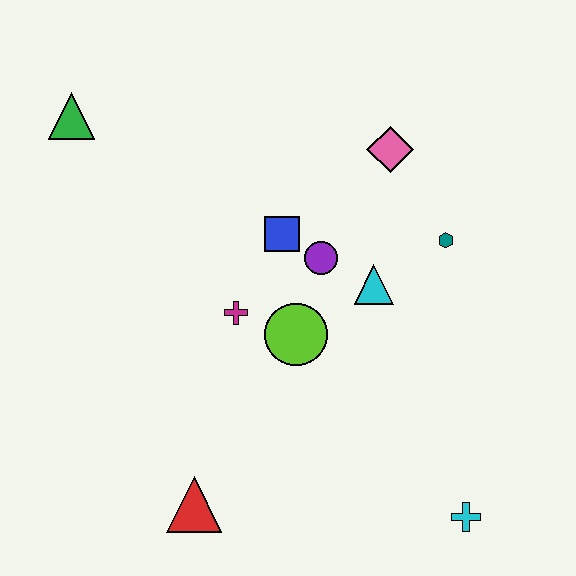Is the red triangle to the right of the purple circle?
No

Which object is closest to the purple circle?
The blue square is closest to the purple circle.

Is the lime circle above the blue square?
No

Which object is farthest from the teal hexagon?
The green triangle is farthest from the teal hexagon.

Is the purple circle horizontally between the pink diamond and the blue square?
Yes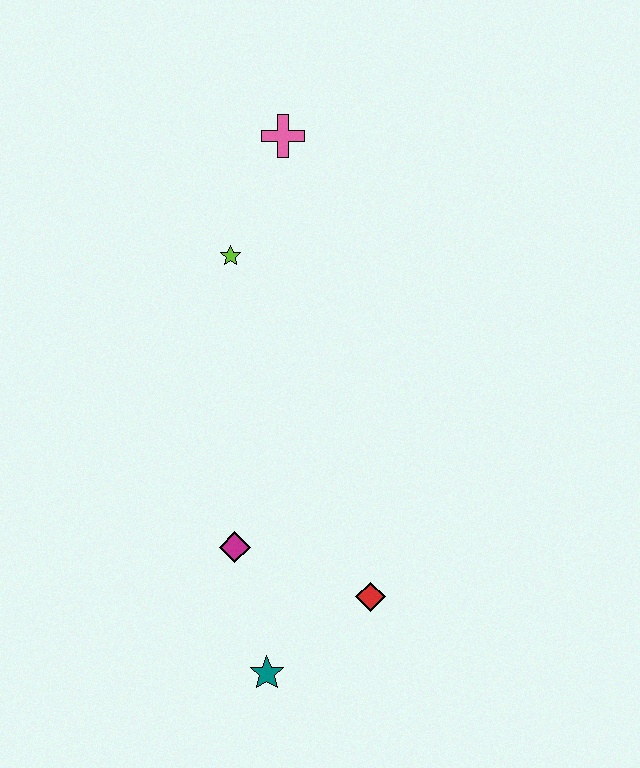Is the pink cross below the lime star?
No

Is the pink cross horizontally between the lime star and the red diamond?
Yes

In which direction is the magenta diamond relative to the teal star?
The magenta diamond is above the teal star.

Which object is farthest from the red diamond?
The pink cross is farthest from the red diamond.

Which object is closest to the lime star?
The pink cross is closest to the lime star.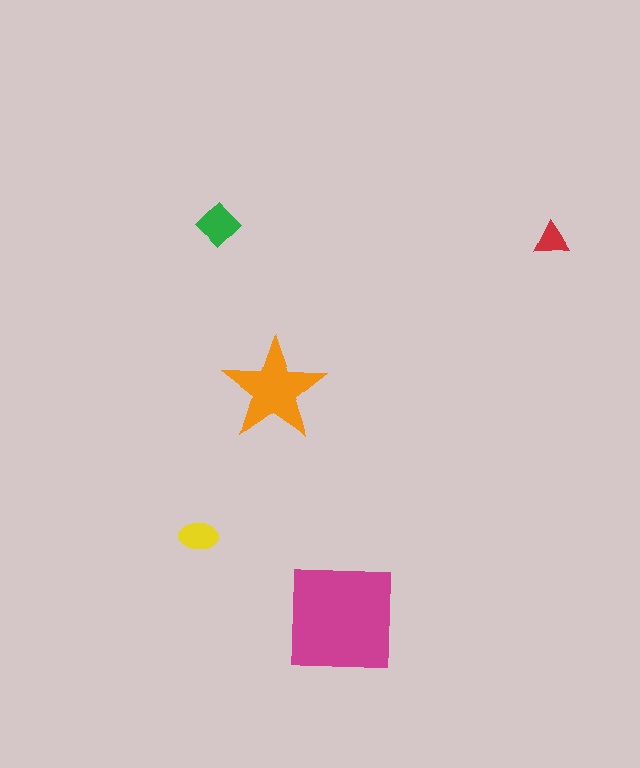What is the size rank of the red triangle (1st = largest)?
5th.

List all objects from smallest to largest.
The red triangle, the yellow ellipse, the green diamond, the orange star, the magenta square.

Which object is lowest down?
The magenta square is bottommost.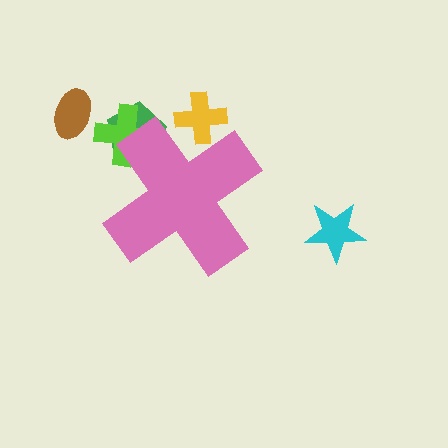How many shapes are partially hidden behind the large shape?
3 shapes are partially hidden.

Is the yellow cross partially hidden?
Yes, the yellow cross is partially hidden behind the pink cross.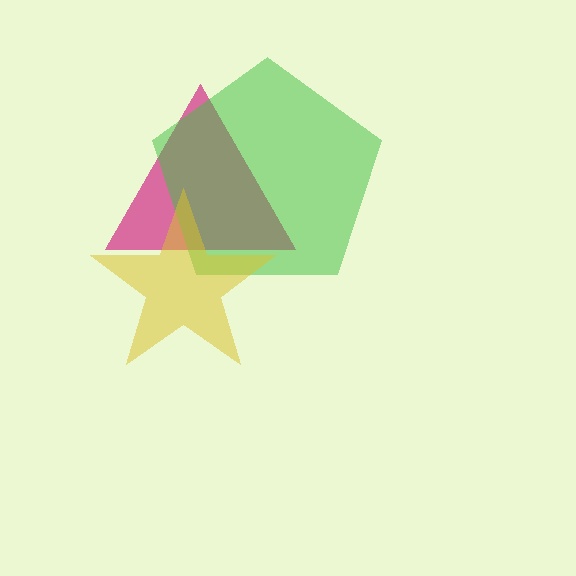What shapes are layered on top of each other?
The layered shapes are: a magenta triangle, a green pentagon, a yellow star.